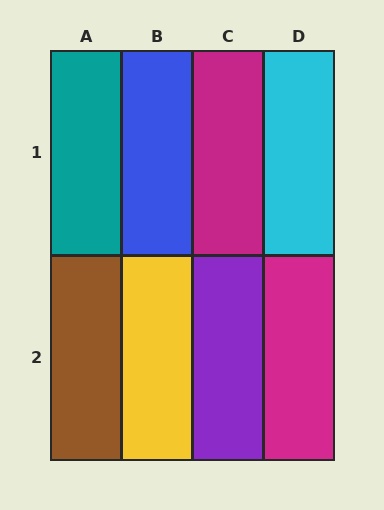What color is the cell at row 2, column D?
Magenta.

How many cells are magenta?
2 cells are magenta.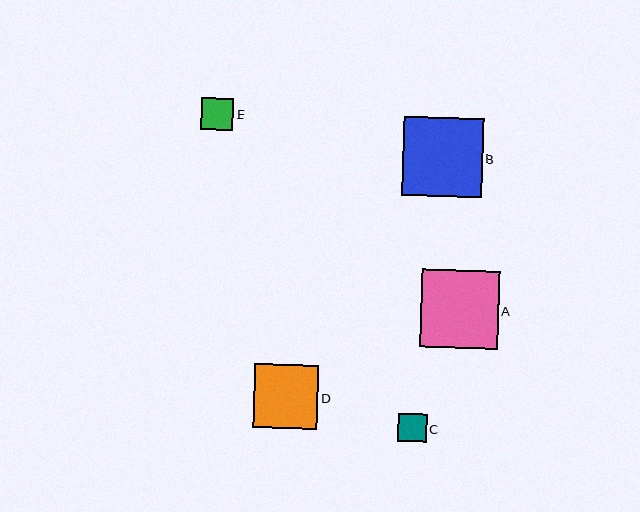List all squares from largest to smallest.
From largest to smallest: B, A, D, E, C.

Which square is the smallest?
Square C is the smallest with a size of approximately 29 pixels.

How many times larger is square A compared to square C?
Square A is approximately 2.7 times the size of square C.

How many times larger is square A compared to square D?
Square A is approximately 1.2 times the size of square D.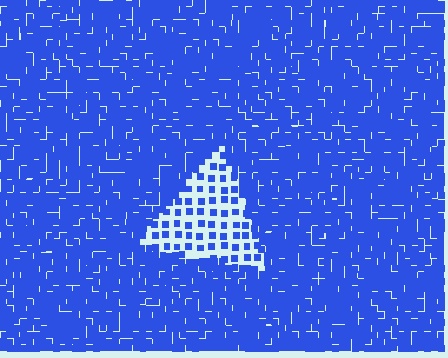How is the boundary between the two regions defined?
The boundary is defined by a change in element density (approximately 3.0x ratio). All elements are the same color, size, and shape.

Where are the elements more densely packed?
The elements are more densely packed outside the triangle boundary.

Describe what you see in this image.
The image contains small blue elements arranged at two different densities. A triangle-shaped region is visible where the elements are less densely packed than the surrounding area.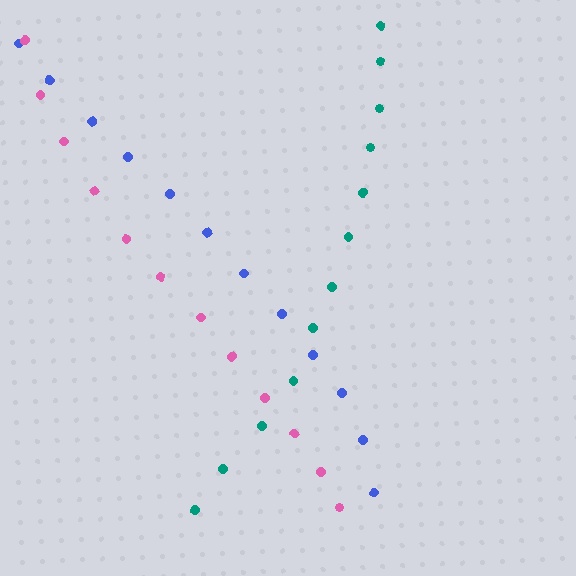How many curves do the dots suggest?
There are 3 distinct paths.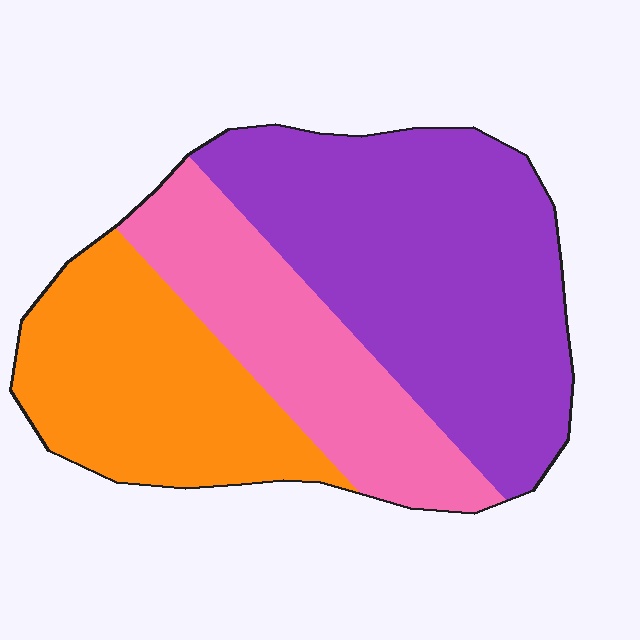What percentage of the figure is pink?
Pink takes up between a quarter and a half of the figure.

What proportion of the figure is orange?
Orange covers around 30% of the figure.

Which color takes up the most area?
Purple, at roughly 45%.